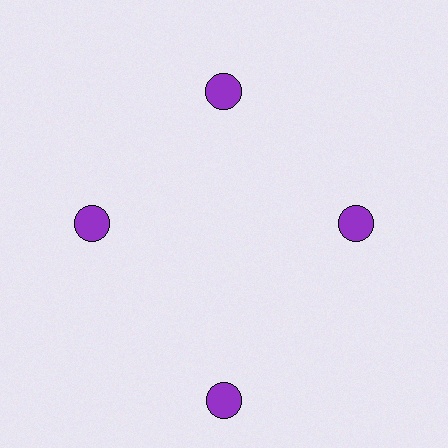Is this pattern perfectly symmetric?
No. The 4 purple circles are arranged in a ring, but one element near the 6 o'clock position is pushed outward from the center, breaking the 4-fold rotational symmetry.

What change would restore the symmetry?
The symmetry would be restored by moving it inward, back onto the ring so that all 4 circles sit at equal angles and equal distance from the center.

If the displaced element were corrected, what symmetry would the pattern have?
It would have 4-fold rotational symmetry — the pattern would map onto itself every 90 degrees.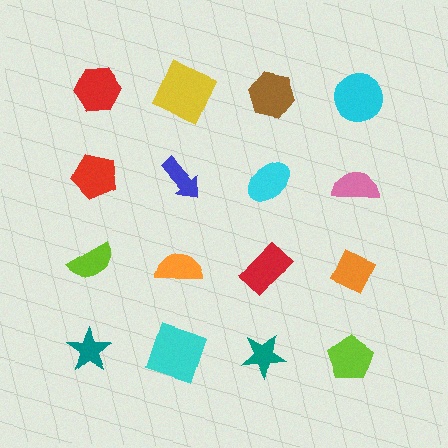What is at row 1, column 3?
A brown hexagon.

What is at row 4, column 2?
A cyan square.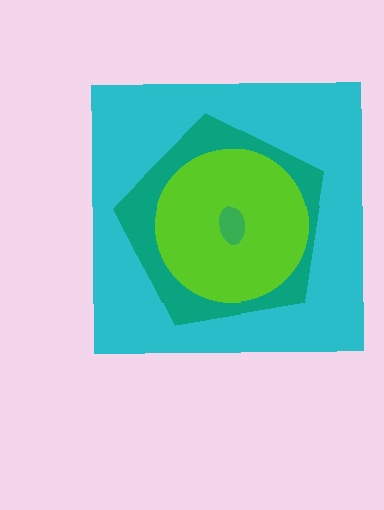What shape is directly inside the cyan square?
The teal pentagon.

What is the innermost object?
The green ellipse.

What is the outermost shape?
The cyan square.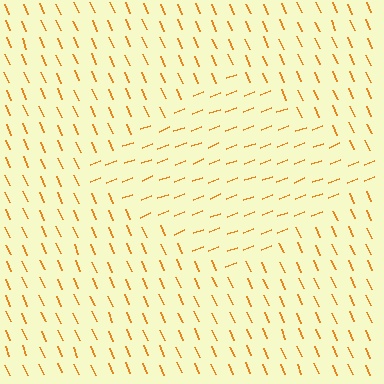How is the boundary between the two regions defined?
The boundary is defined purely by a change in line orientation (approximately 87 degrees difference). All lines are the same color and thickness.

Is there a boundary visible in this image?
Yes, there is a texture boundary formed by a change in line orientation.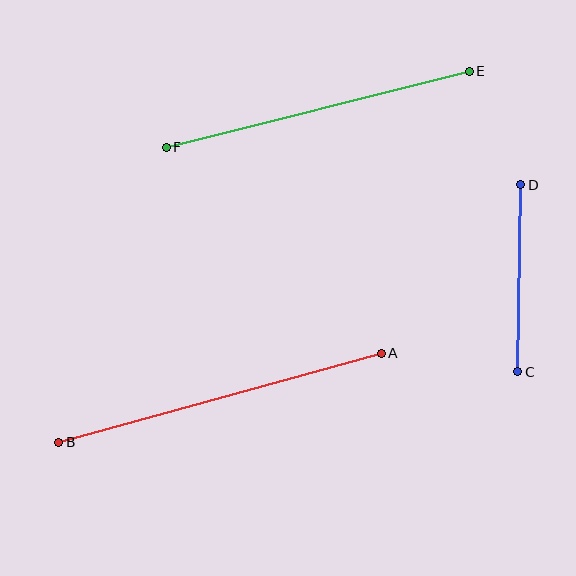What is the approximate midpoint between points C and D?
The midpoint is at approximately (519, 278) pixels.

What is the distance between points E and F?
The distance is approximately 312 pixels.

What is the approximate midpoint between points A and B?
The midpoint is at approximately (220, 398) pixels.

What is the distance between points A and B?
The distance is approximately 334 pixels.